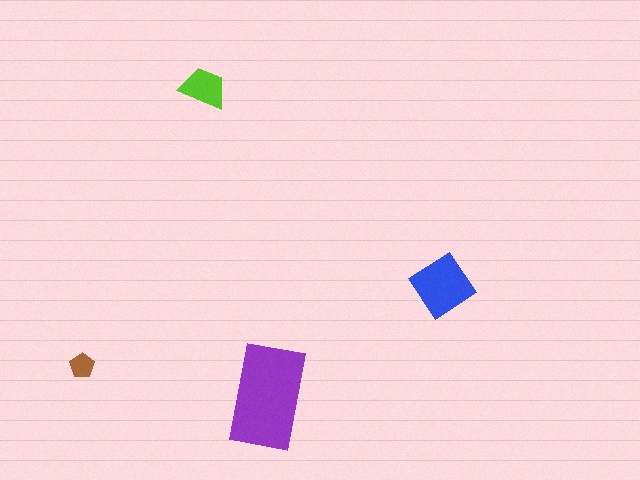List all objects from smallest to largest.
The brown pentagon, the lime trapezoid, the blue diamond, the purple rectangle.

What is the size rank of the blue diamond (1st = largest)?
2nd.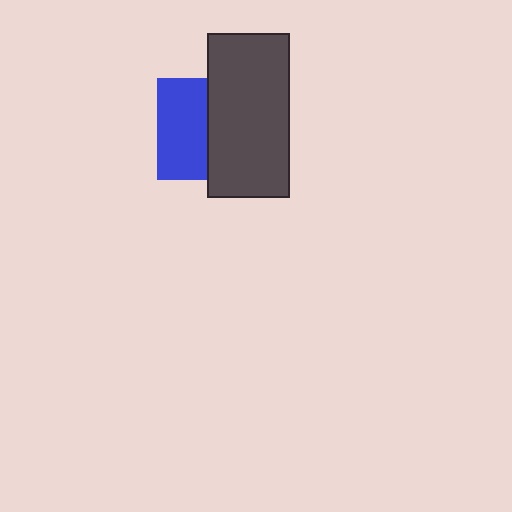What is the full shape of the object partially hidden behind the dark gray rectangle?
The partially hidden object is a blue square.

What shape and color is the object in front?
The object in front is a dark gray rectangle.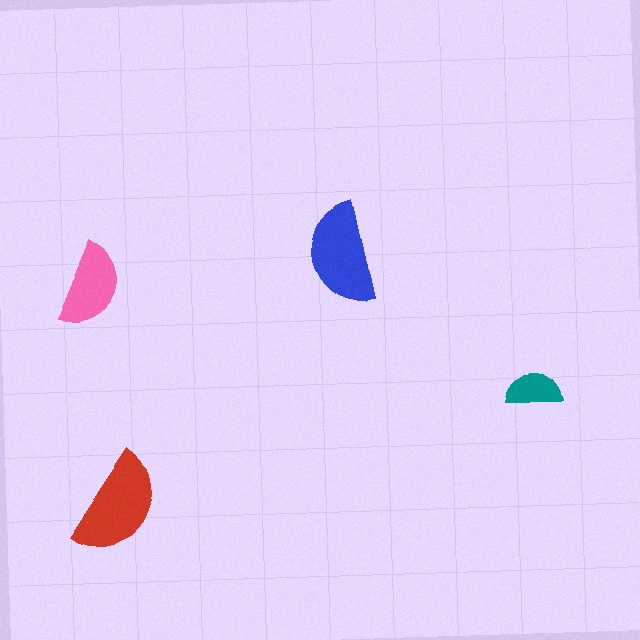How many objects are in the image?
There are 4 objects in the image.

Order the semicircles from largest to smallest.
the red one, the blue one, the pink one, the teal one.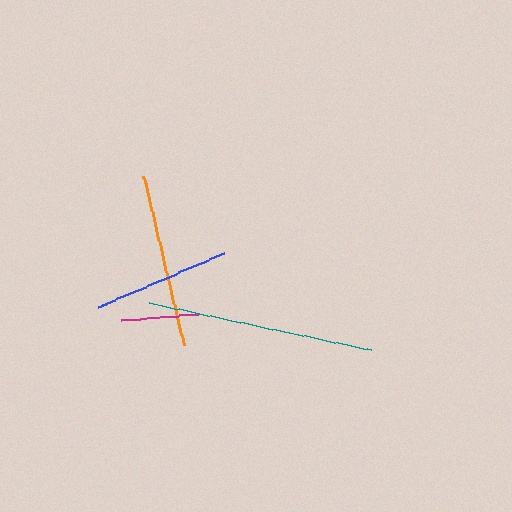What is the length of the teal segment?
The teal segment is approximately 226 pixels long.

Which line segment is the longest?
The teal line is the longest at approximately 226 pixels.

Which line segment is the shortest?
The magenta line is the shortest at approximately 77 pixels.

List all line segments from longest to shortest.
From longest to shortest: teal, orange, blue, magenta.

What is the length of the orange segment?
The orange segment is approximately 174 pixels long.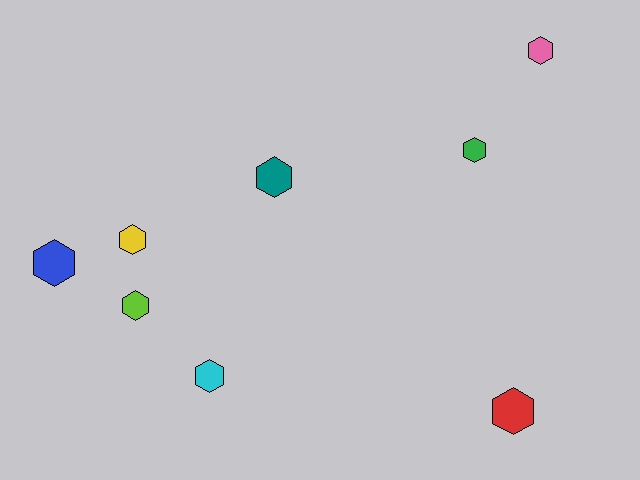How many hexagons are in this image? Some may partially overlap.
There are 8 hexagons.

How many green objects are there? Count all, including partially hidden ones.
There is 1 green object.